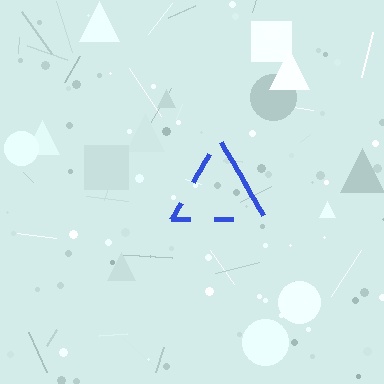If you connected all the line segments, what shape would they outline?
They would outline a triangle.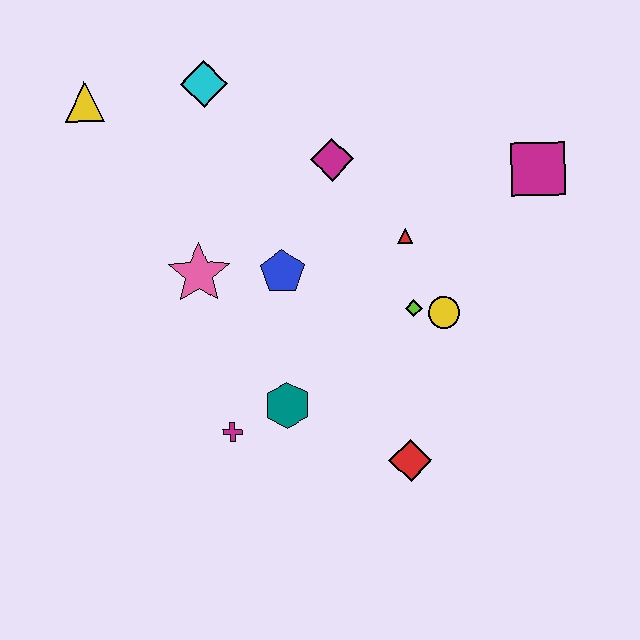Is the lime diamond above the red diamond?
Yes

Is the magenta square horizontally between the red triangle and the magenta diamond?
No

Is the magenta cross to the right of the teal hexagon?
No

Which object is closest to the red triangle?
The lime diamond is closest to the red triangle.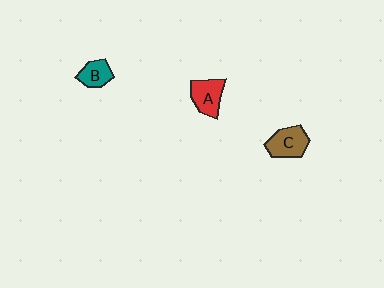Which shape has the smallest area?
Shape B (teal).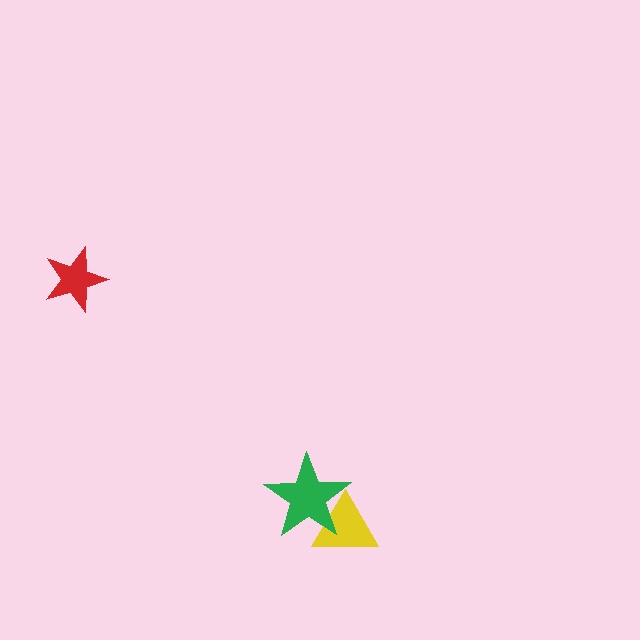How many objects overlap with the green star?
1 object overlaps with the green star.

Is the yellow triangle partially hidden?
Yes, it is partially covered by another shape.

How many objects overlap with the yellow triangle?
1 object overlaps with the yellow triangle.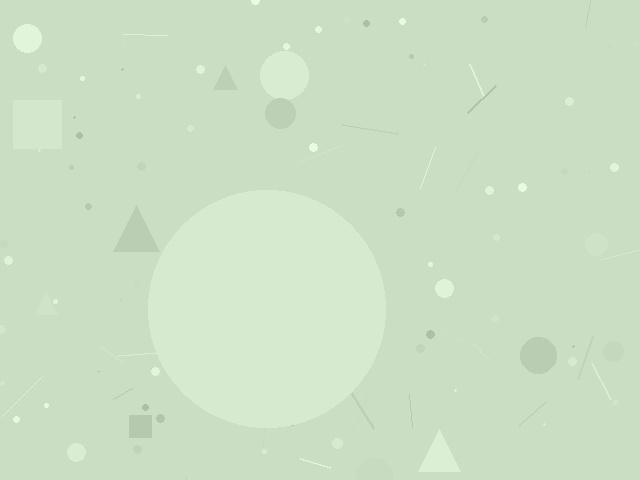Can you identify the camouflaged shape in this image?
The camouflaged shape is a circle.